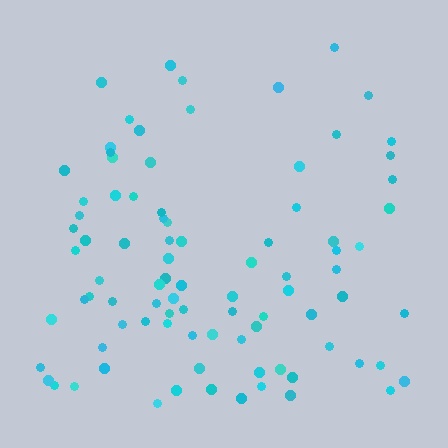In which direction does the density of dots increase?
From top to bottom, with the bottom side densest.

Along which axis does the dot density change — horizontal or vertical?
Vertical.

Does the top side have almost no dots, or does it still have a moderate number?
Still a moderate number, just noticeably fewer than the bottom.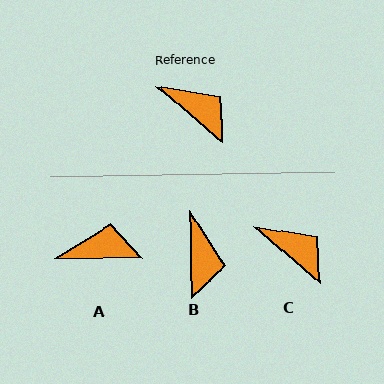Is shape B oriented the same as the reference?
No, it is off by about 49 degrees.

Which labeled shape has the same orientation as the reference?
C.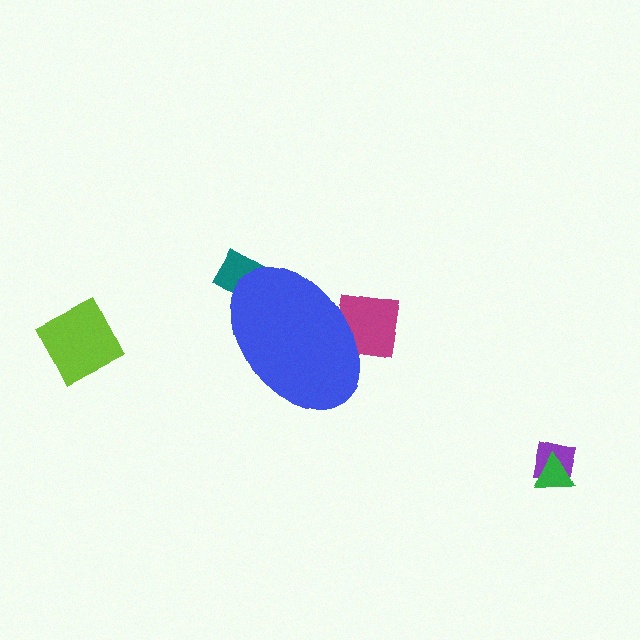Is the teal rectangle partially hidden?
Yes, the teal rectangle is partially hidden behind the blue ellipse.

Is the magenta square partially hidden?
Yes, the magenta square is partially hidden behind the blue ellipse.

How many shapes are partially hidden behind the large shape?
2 shapes are partially hidden.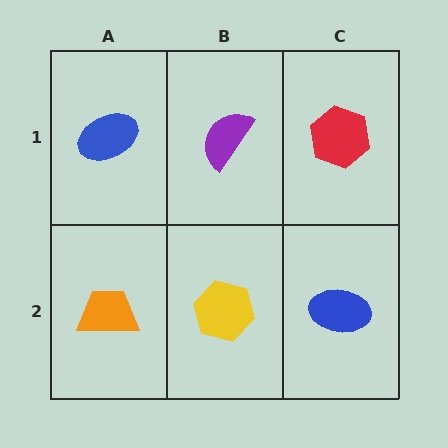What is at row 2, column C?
A blue ellipse.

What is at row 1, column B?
A purple semicircle.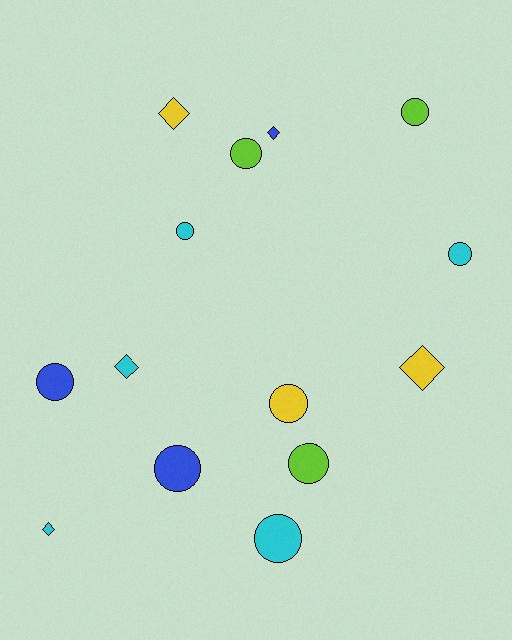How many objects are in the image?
There are 14 objects.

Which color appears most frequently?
Cyan, with 5 objects.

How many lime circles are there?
There are 3 lime circles.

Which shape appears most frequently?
Circle, with 9 objects.